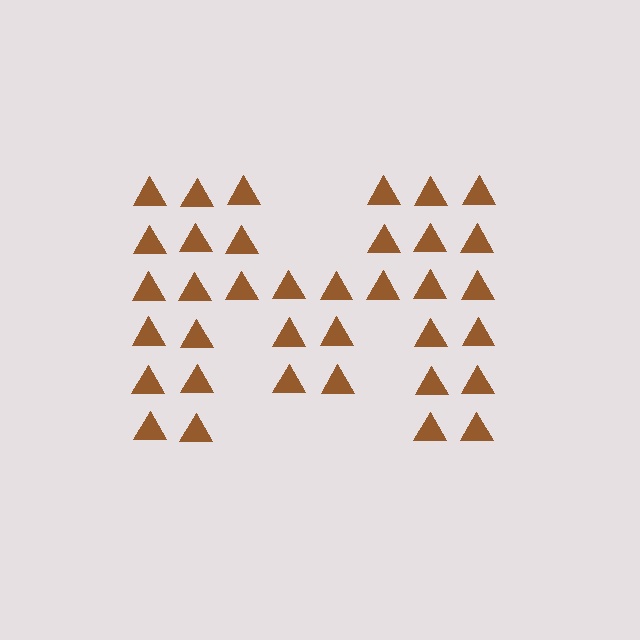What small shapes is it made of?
It is made of small triangles.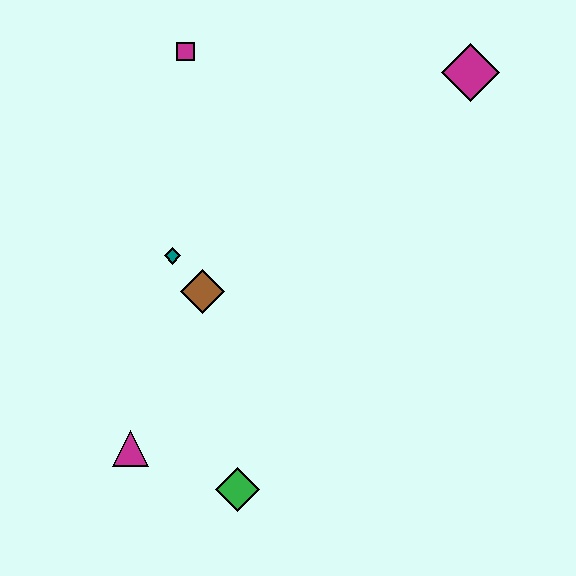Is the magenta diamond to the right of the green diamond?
Yes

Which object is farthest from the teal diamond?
The magenta diamond is farthest from the teal diamond.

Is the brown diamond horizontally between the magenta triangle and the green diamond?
Yes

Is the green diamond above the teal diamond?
No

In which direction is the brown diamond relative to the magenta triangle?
The brown diamond is above the magenta triangle.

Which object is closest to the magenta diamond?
The magenta square is closest to the magenta diamond.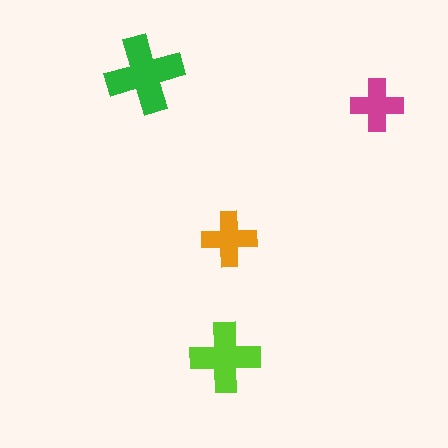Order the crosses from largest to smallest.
the green one, the lime one, the orange one, the magenta one.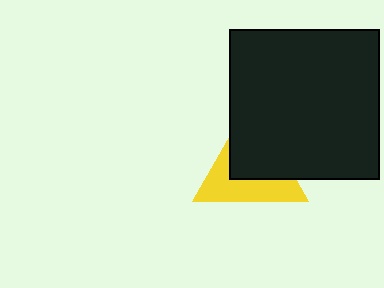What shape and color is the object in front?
The object in front is a black square.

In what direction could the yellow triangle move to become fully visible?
The yellow triangle could move toward the lower-left. That would shift it out from behind the black square entirely.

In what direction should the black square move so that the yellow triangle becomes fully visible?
The black square should move toward the upper-right. That is the shortest direction to clear the overlap and leave the yellow triangle fully visible.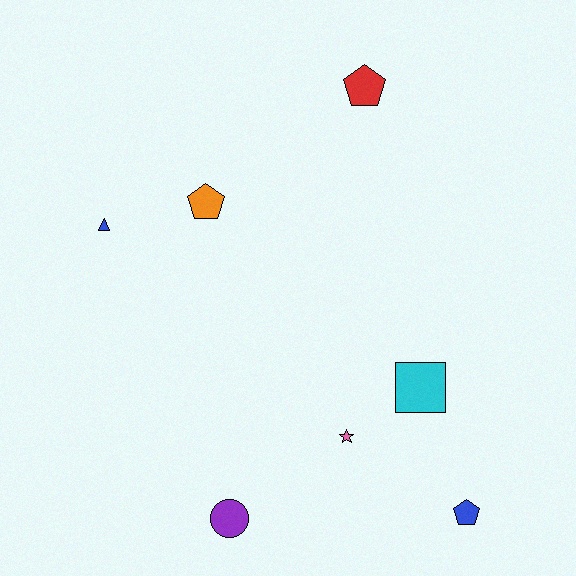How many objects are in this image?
There are 7 objects.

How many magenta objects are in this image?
There are no magenta objects.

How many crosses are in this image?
There are no crosses.